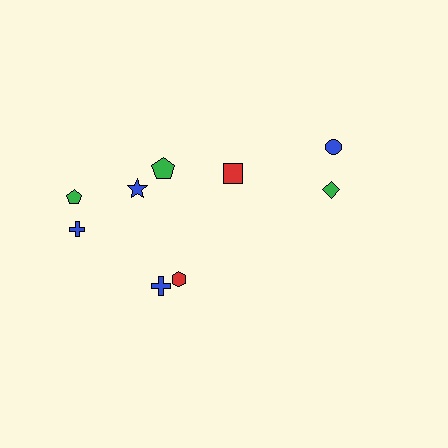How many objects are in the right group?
There are 3 objects.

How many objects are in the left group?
There are 6 objects.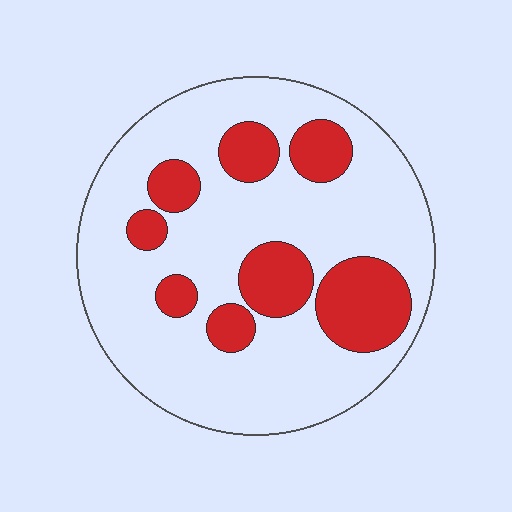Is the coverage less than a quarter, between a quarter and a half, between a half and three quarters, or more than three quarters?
Less than a quarter.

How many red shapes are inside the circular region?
8.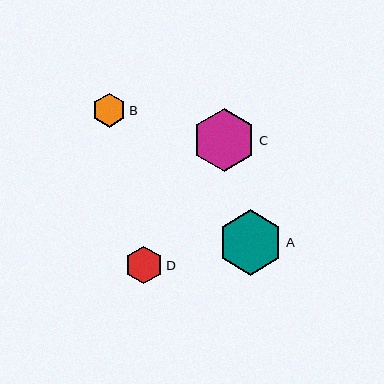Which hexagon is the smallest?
Hexagon B is the smallest with a size of approximately 34 pixels.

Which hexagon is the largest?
Hexagon A is the largest with a size of approximately 65 pixels.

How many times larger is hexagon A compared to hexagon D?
Hexagon A is approximately 1.8 times the size of hexagon D.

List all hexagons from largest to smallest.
From largest to smallest: A, C, D, B.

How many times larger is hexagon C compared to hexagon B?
Hexagon C is approximately 1.9 times the size of hexagon B.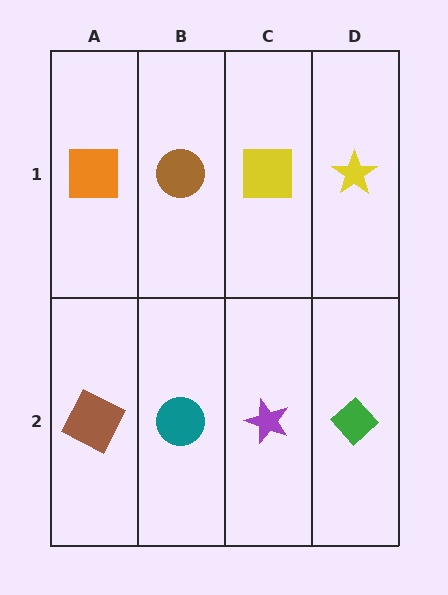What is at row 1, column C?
A yellow square.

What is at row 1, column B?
A brown circle.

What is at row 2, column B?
A teal circle.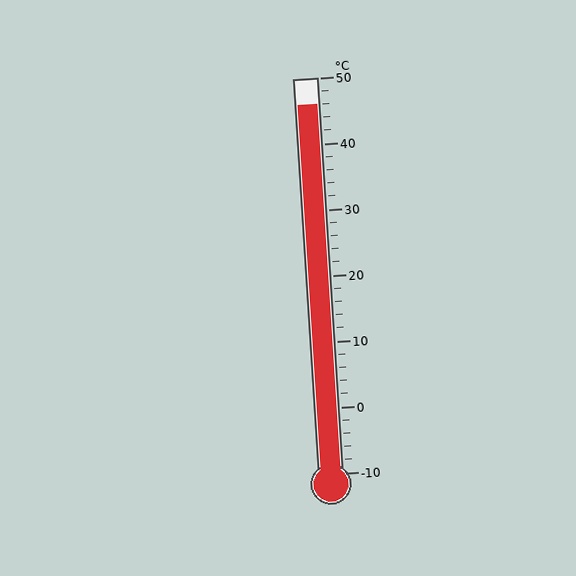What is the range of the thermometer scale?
The thermometer scale ranges from -10°C to 50°C.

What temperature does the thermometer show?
The thermometer shows approximately 46°C.